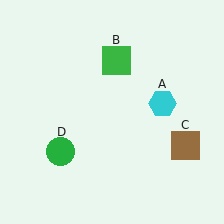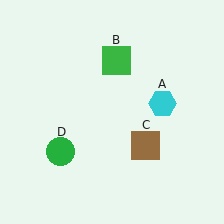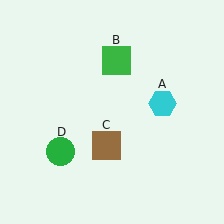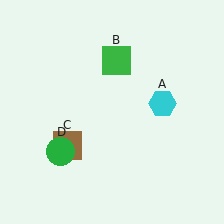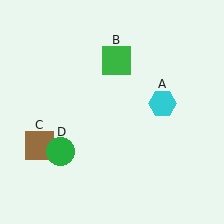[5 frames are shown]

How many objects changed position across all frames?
1 object changed position: brown square (object C).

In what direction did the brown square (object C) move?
The brown square (object C) moved left.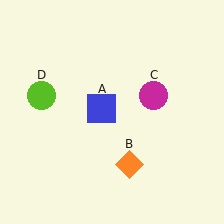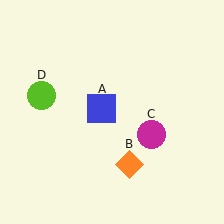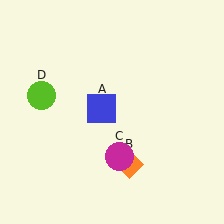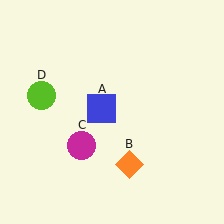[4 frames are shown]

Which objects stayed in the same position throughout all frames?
Blue square (object A) and orange diamond (object B) and lime circle (object D) remained stationary.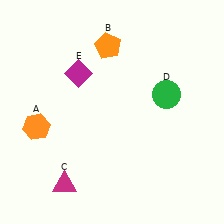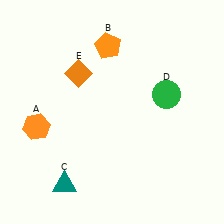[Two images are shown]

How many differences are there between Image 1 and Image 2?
There are 2 differences between the two images.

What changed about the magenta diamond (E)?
In Image 1, E is magenta. In Image 2, it changed to orange.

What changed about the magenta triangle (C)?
In Image 1, C is magenta. In Image 2, it changed to teal.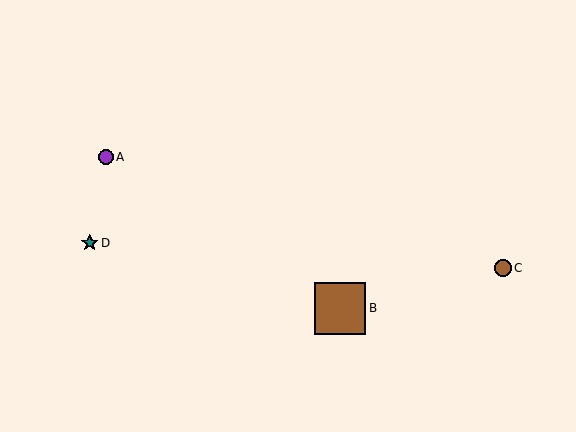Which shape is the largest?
The brown square (labeled B) is the largest.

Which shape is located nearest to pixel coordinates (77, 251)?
The teal star (labeled D) at (90, 243) is nearest to that location.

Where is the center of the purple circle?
The center of the purple circle is at (106, 157).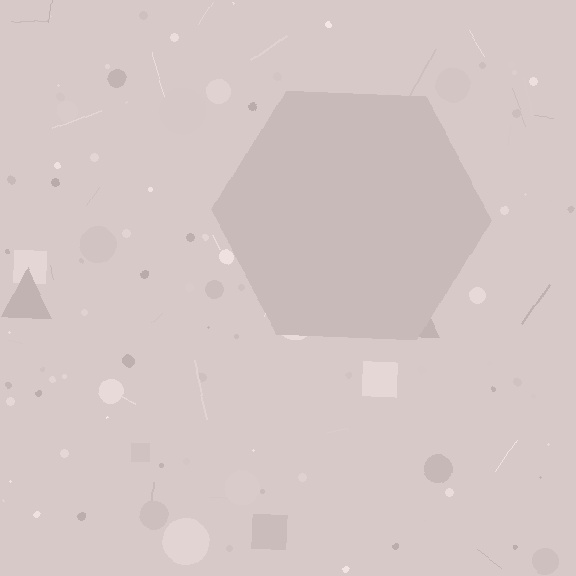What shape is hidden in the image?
A hexagon is hidden in the image.